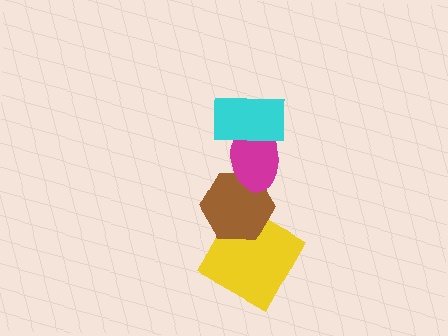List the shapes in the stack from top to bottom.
From top to bottom: the cyan rectangle, the magenta ellipse, the brown hexagon, the yellow square.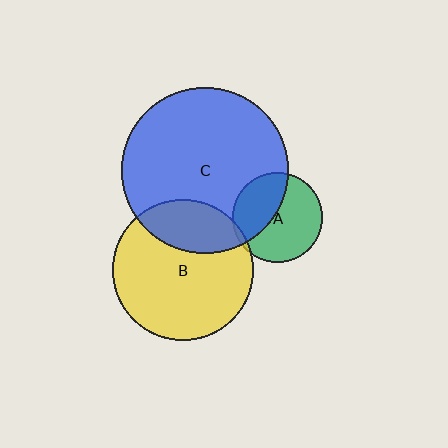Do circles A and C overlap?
Yes.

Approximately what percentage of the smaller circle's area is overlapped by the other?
Approximately 40%.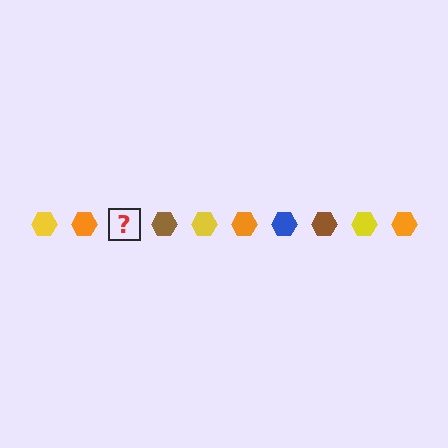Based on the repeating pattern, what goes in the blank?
The blank should be a blue hexagon.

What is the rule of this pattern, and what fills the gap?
The rule is that the pattern cycles through yellow, orange, blue, brown hexagons. The gap should be filled with a blue hexagon.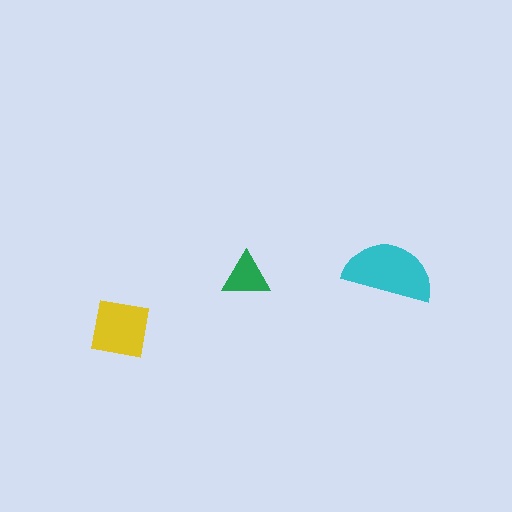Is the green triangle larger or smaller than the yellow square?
Smaller.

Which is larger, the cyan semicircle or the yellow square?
The cyan semicircle.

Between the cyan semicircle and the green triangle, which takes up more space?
The cyan semicircle.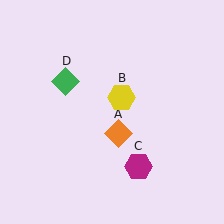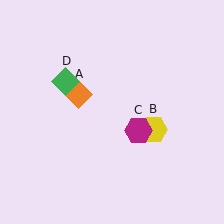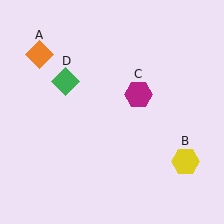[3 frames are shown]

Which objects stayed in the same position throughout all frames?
Green diamond (object D) remained stationary.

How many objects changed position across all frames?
3 objects changed position: orange diamond (object A), yellow hexagon (object B), magenta hexagon (object C).